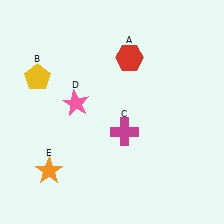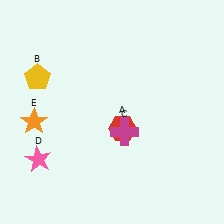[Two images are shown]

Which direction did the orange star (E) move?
The orange star (E) moved up.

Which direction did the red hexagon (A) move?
The red hexagon (A) moved down.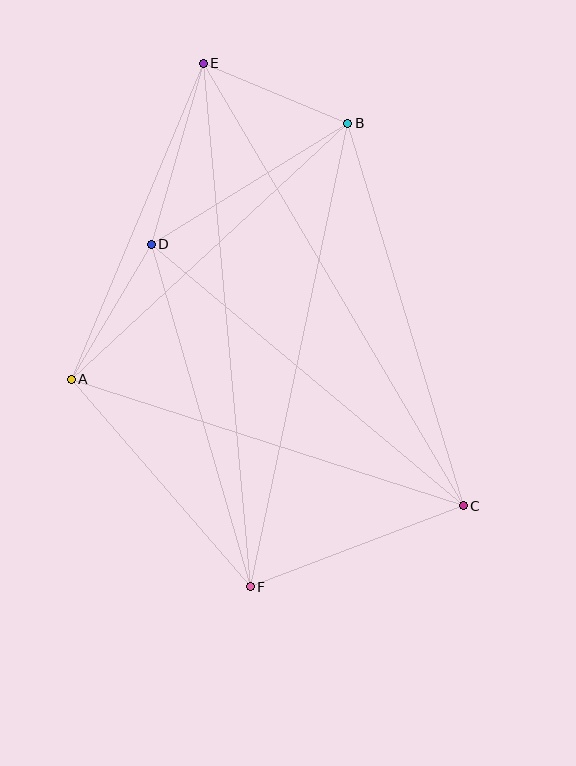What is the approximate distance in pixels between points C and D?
The distance between C and D is approximately 407 pixels.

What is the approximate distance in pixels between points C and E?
The distance between C and E is approximately 513 pixels.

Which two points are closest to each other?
Points B and E are closest to each other.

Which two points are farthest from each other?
Points E and F are farthest from each other.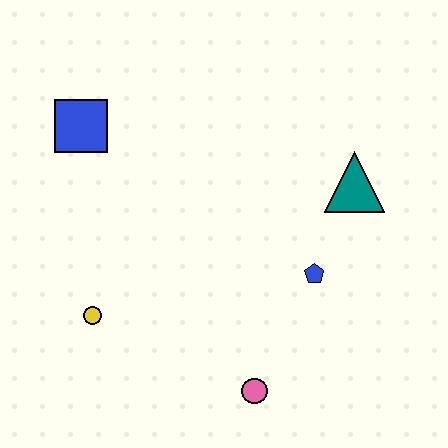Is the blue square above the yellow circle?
Yes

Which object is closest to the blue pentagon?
The teal triangle is closest to the blue pentagon.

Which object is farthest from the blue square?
The pink circle is farthest from the blue square.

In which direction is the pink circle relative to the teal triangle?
The pink circle is below the teal triangle.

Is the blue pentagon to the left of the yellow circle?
No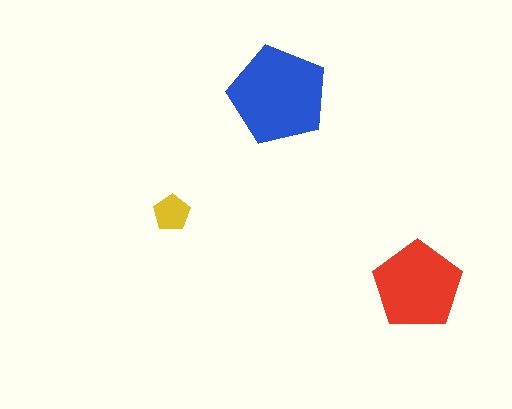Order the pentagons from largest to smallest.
the blue one, the red one, the yellow one.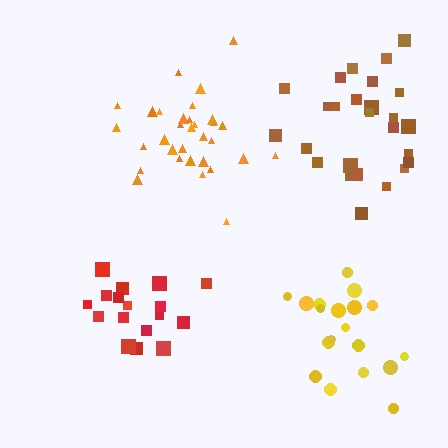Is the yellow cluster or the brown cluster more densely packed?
Brown.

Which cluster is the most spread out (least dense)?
Red.